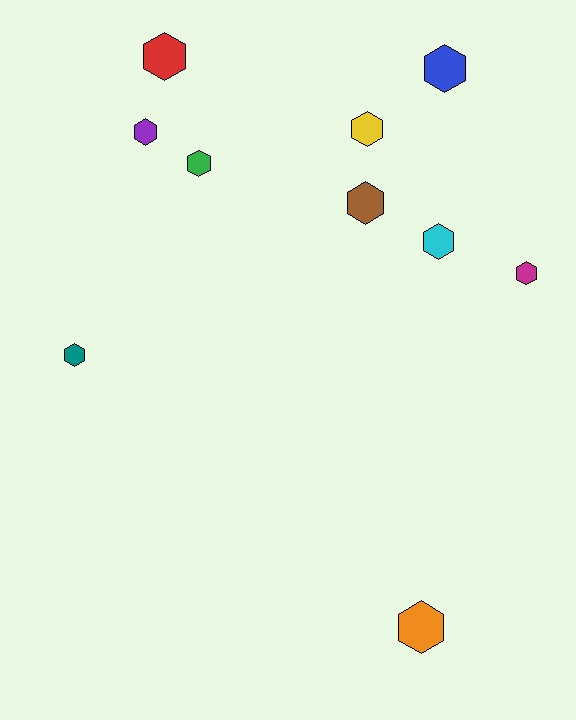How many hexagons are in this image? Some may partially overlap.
There are 10 hexagons.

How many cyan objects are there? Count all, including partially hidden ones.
There is 1 cyan object.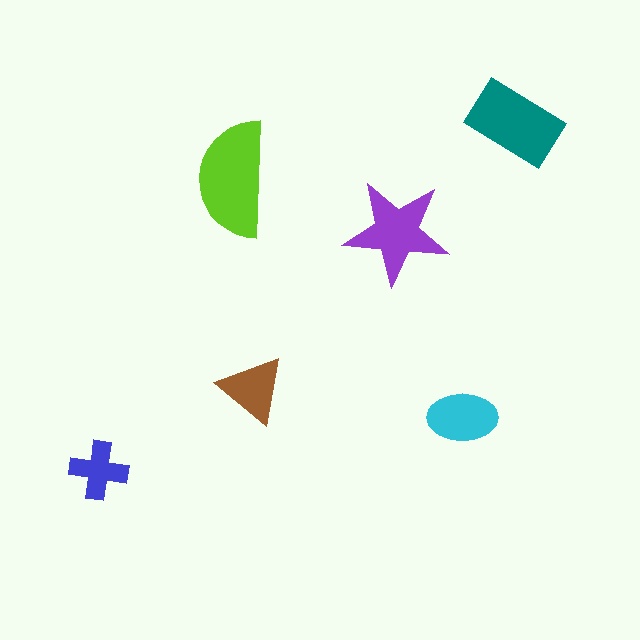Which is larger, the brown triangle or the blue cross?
The brown triangle.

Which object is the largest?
The lime semicircle.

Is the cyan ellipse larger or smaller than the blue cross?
Larger.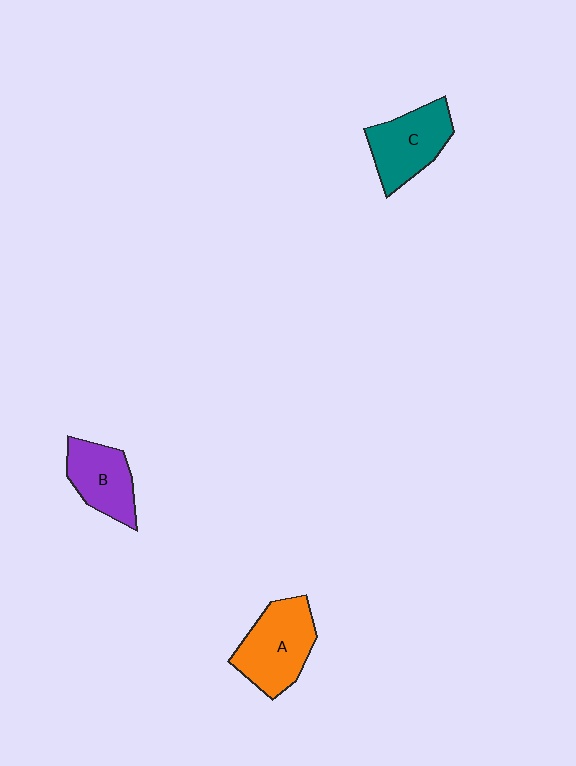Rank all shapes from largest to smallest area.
From largest to smallest: A (orange), C (teal), B (purple).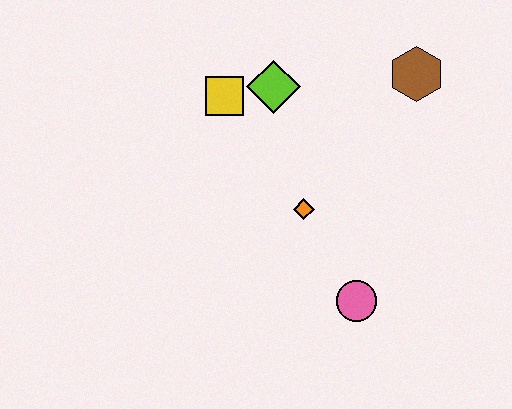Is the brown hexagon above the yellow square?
Yes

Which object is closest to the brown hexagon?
The lime diamond is closest to the brown hexagon.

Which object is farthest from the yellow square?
The pink circle is farthest from the yellow square.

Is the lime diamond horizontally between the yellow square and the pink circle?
Yes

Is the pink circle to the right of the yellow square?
Yes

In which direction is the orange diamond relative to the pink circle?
The orange diamond is above the pink circle.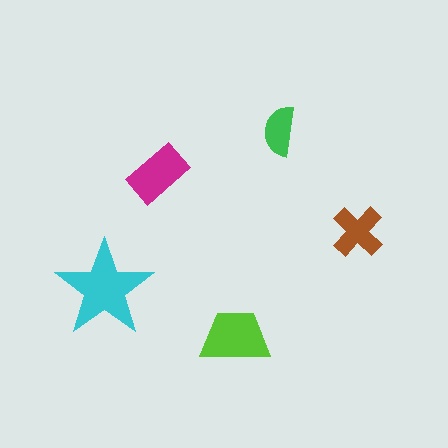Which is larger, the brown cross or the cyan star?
The cyan star.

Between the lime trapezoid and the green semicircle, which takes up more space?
The lime trapezoid.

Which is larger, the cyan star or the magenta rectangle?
The cyan star.